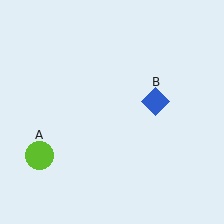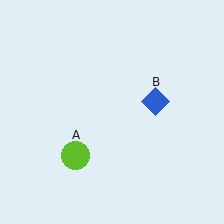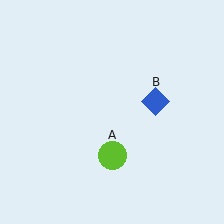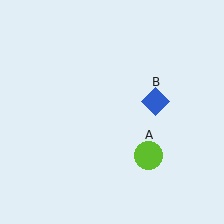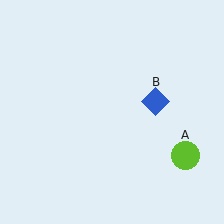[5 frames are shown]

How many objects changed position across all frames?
1 object changed position: lime circle (object A).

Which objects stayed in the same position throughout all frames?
Blue diamond (object B) remained stationary.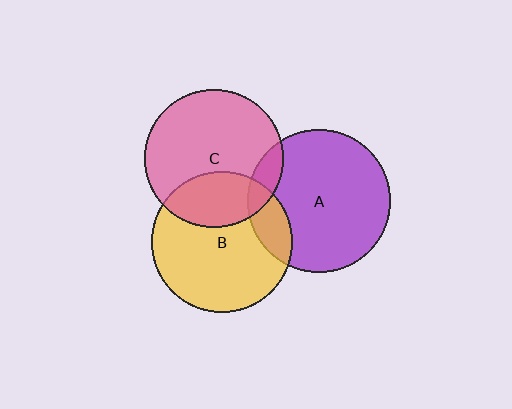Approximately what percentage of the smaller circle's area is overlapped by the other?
Approximately 10%.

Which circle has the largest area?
Circle A (purple).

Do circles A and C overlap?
Yes.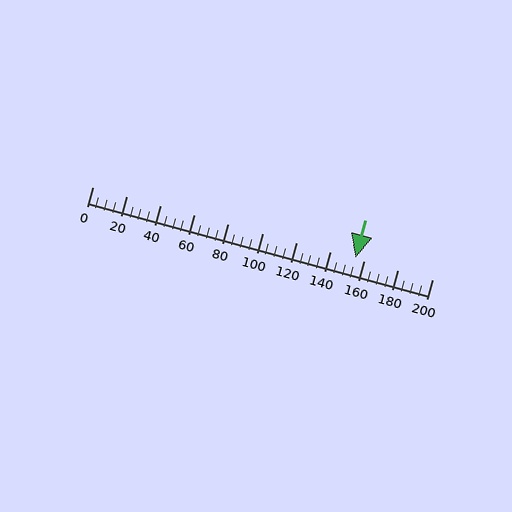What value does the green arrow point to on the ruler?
The green arrow points to approximately 155.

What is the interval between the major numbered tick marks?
The major tick marks are spaced 20 units apart.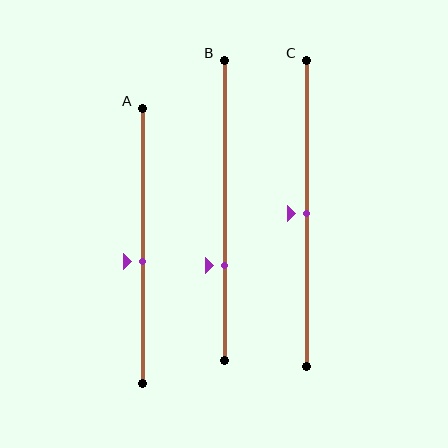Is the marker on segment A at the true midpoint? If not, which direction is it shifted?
No, the marker on segment A is shifted downward by about 5% of the segment length.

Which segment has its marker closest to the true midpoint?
Segment C has its marker closest to the true midpoint.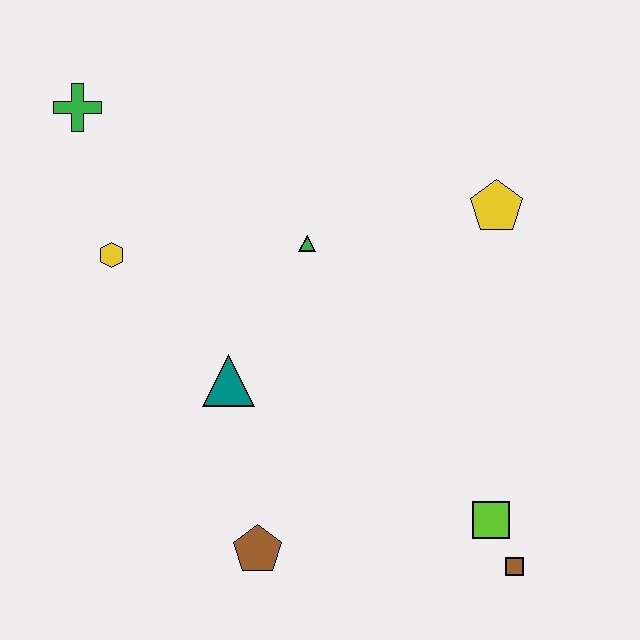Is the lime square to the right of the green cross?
Yes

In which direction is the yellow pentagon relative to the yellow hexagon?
The yellow pentagon is to the right of the yellow hexagon.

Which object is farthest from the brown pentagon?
The green cross is farthest from the brown pentagon.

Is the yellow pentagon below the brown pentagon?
No